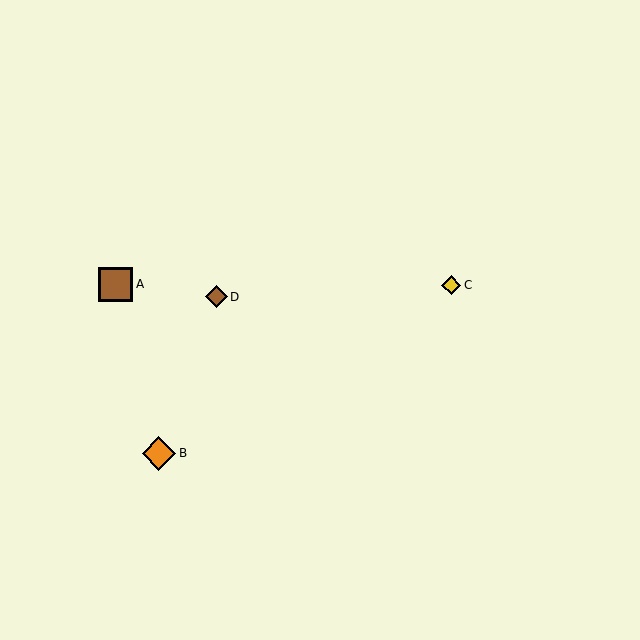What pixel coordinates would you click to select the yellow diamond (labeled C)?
Click at (451, 285) to select the yellow diamond C.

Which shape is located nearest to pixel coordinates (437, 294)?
The yellow diamond (labeled C) at (451, 285) is nearest to that location.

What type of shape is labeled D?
Shape D is a brown diamond.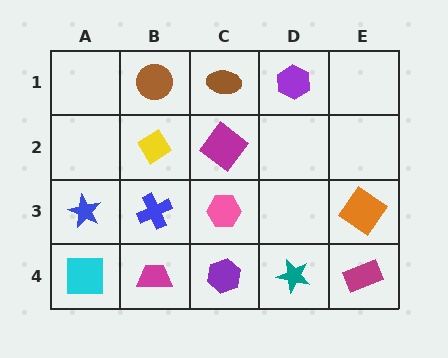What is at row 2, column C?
A magenta diamond.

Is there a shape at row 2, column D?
No, that cell is empty.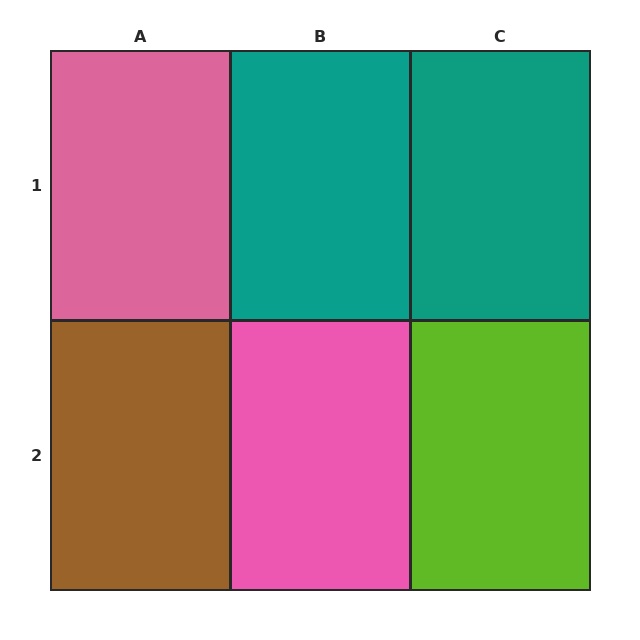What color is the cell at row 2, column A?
Brown.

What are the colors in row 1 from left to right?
Pink, teal, teal.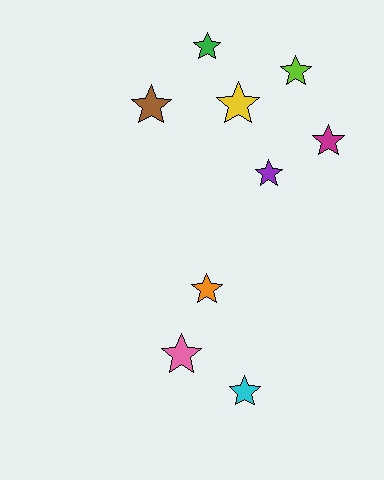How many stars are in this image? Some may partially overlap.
There are 9 stars.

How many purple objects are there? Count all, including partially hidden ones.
There is 1 purple object.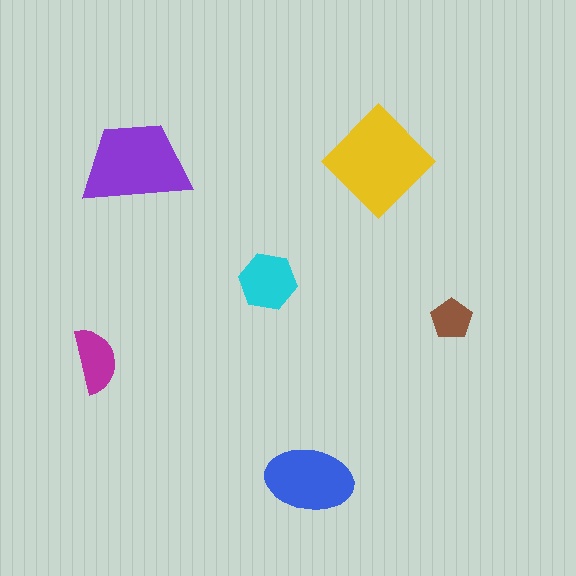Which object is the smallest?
The brown pentagon.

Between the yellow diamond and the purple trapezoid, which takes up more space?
The yellow diamond.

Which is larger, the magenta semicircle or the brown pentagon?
The magenta semicircle.